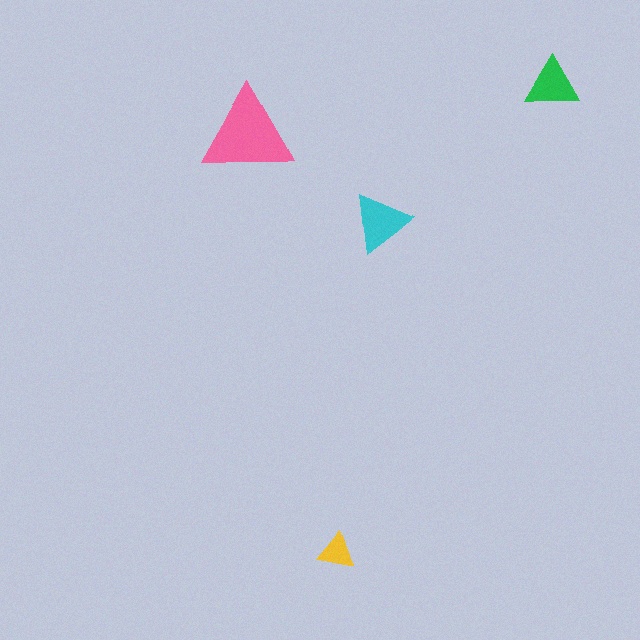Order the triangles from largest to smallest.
the pink one, the cyan one, the green one, the yellow one.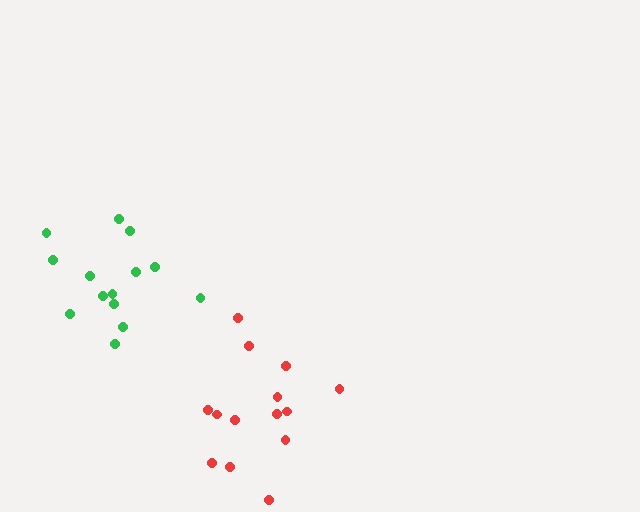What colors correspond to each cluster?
The clusters are colored: red, green.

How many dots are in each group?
Group 1: 14 dots, Group 2: 14 dots (28 total).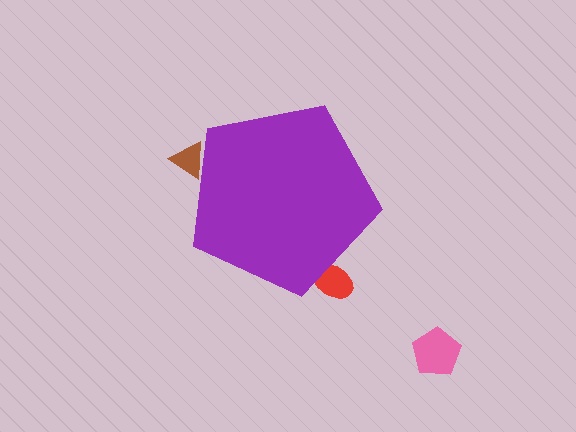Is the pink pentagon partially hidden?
No, the pink pentagon is fully visible.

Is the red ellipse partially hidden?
Yes, the red ellipse is partially hidden behind the purple pentagon.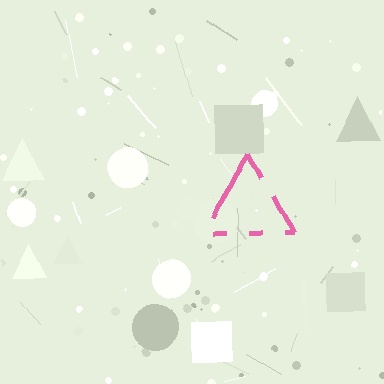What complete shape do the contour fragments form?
The contour fragments form a triangle.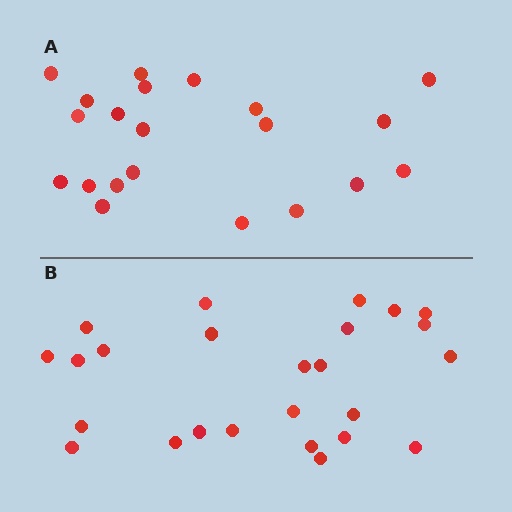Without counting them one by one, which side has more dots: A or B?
Region B (the bottom region) has more dots.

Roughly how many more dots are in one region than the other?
Region B has about 4 more dots than region A.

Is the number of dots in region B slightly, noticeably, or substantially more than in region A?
Region B has only slightly more — the two regions are fairly close. The ratio is roughly 1.2 to 1.